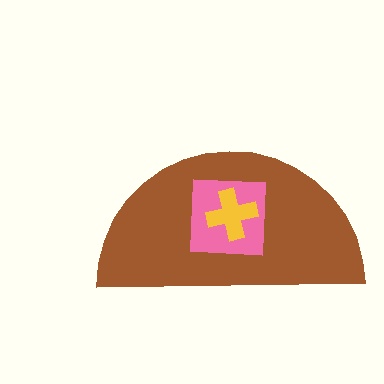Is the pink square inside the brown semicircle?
Yes.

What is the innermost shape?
The yellow cross.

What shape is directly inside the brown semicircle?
The pink square.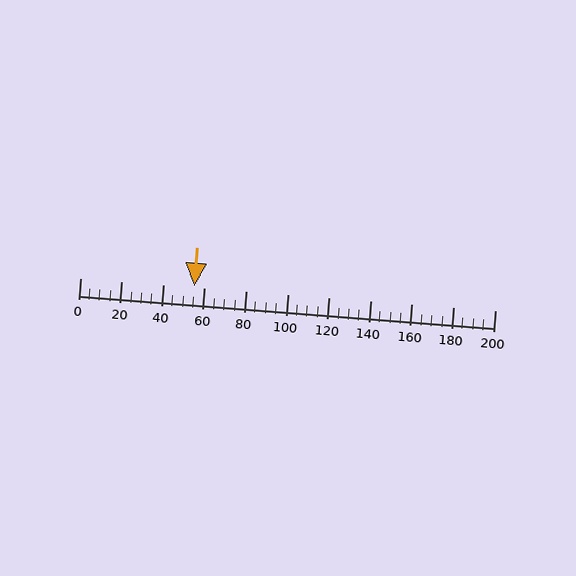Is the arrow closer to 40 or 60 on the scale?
The arrow is closer to 60.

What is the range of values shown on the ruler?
The ruler shows values from 0 to 200.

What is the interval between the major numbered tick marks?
The major tick marks are spaced 20 units apart.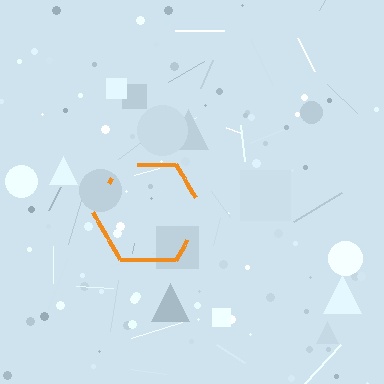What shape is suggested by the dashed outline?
The dashed outline suggests a hexagon.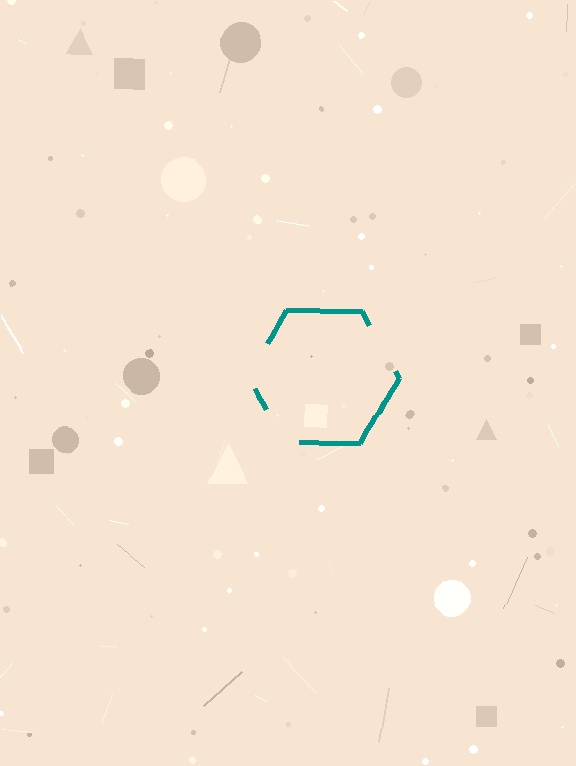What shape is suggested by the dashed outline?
The dashed outline suggests a hexagon.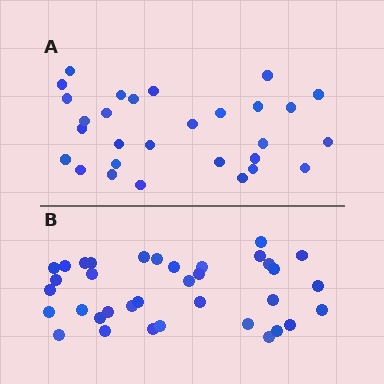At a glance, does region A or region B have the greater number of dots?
Region B (the bottom region) has more dots.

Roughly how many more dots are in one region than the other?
Region B has roughly 8 or so more dots than region A.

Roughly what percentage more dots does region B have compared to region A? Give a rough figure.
About 25% more.